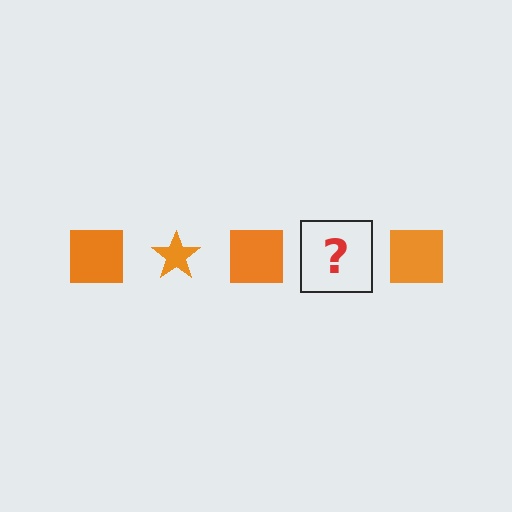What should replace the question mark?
The question mark should be replaced with an orange star.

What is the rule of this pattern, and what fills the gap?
The rule is that the pattern cycles through square, star shapes in orange. The gap should be filled with an orange star.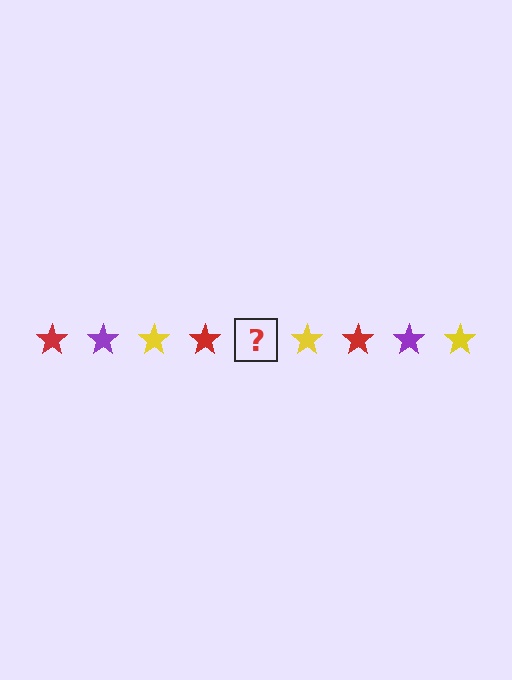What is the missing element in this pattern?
The missing element is a purple star.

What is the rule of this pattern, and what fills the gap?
The rule is that the pattern cycles through red, purple, yellow stars. The gap should be filled with a purple star.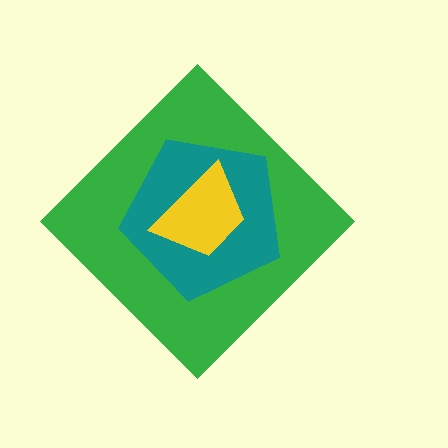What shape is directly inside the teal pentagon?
The yellow trapezoid.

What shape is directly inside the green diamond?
The teal pentagon.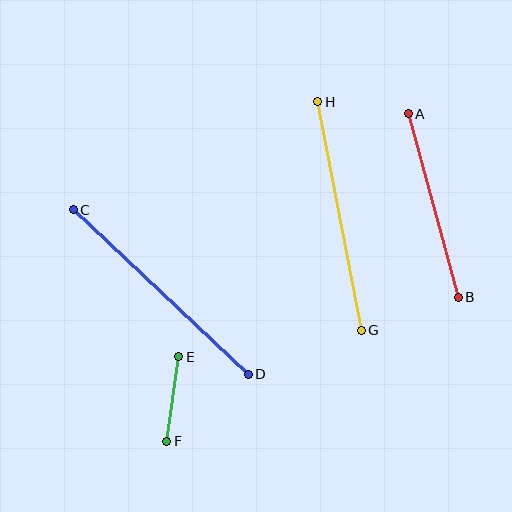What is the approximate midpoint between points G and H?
The midpoint is at approximately (339, 216) pixels.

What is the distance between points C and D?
The distance is approximately 240 pixels.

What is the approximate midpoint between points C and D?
The midpoint is at approximately (161, 292) pixels.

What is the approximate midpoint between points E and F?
The midpoint is at approximately (173, 399) pixels.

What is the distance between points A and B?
The distance is approximately 190 pixels.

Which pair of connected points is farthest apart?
Points C and D are farthest apart.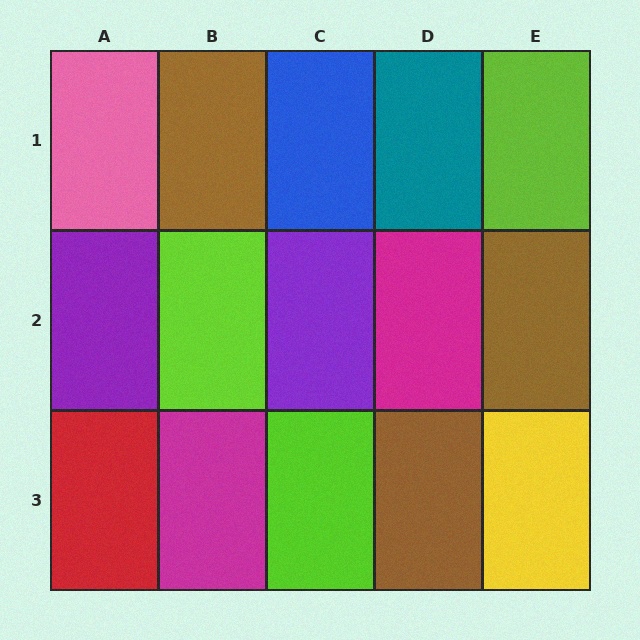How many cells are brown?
3 cells are brown.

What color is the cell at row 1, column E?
Lime.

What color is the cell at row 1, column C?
Blue.